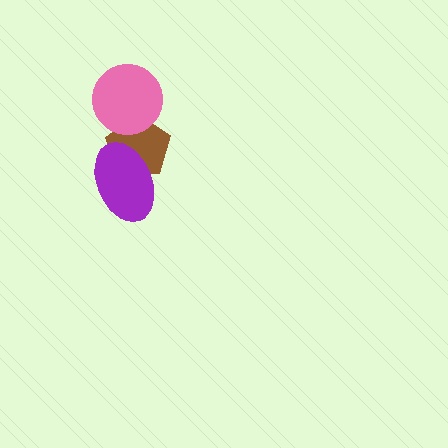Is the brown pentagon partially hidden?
Yes, it is partially covered by another shape.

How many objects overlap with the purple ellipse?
1 object overlaps with the purple ellipse.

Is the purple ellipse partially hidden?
No, no other shape covers it.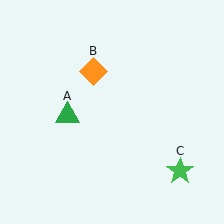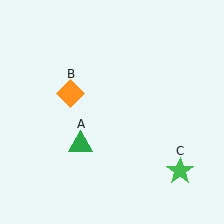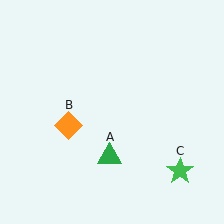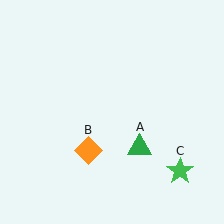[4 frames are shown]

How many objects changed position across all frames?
2 objects changed position: green triangle (object A), orange diamond (object B).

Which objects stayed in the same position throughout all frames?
Green star (object C) remained stationary.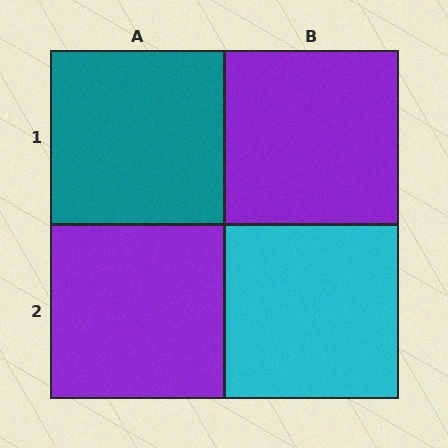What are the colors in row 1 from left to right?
Teal, purple.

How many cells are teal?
1 cell is teal.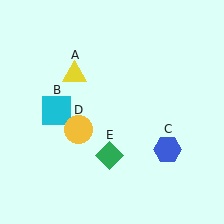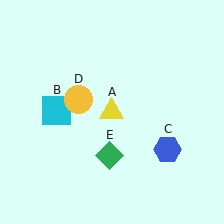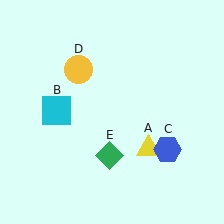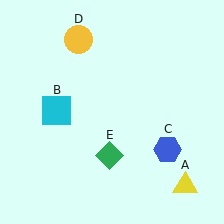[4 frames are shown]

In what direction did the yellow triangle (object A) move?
The yellow triangle (object A) moved down and to the right.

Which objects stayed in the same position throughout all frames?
Cyan square (object B) and blue hexagon (object C) and green diamond (object E) remained stationary.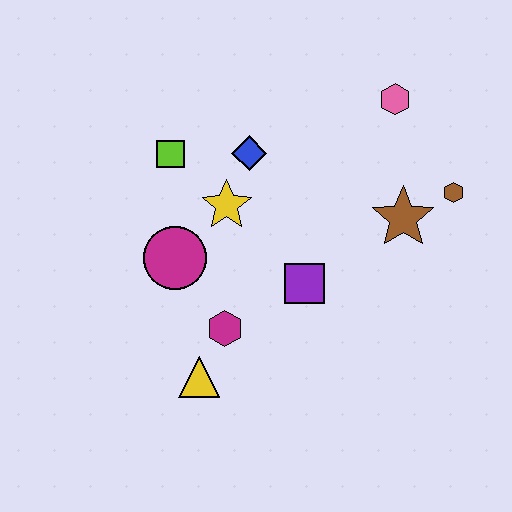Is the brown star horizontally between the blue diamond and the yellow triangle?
No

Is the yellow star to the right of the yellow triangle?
Yes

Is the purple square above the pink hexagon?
No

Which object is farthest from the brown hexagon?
The yellow triangle is farthest from the brown hexagon.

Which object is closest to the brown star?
The brown hexagon is closest to the brown star.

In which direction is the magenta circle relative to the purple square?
The magenta circle is to the left of the purple square.